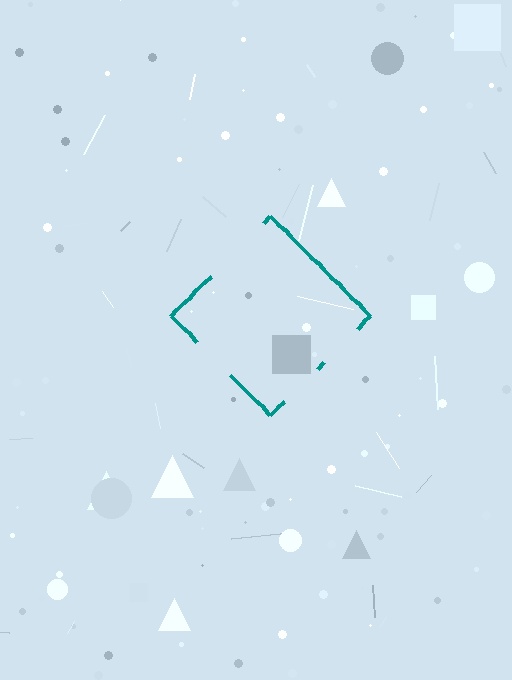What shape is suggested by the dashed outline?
The dashed outline suggests a diamond.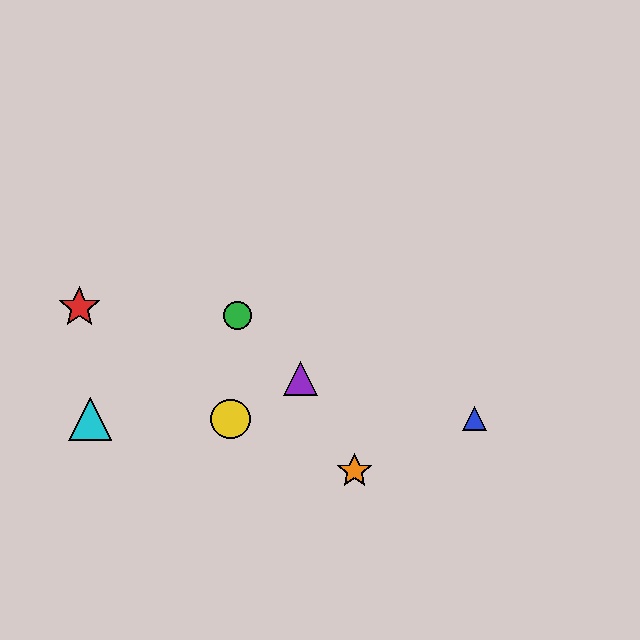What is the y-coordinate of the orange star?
The orange star is at y≈471.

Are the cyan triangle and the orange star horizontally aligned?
No, the cyan triangle is at y≈419 and the orange star is at y≈471.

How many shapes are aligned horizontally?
3 shapes (the blue triangle, the yellow circle, the cyan triangle) are aligned horizontally.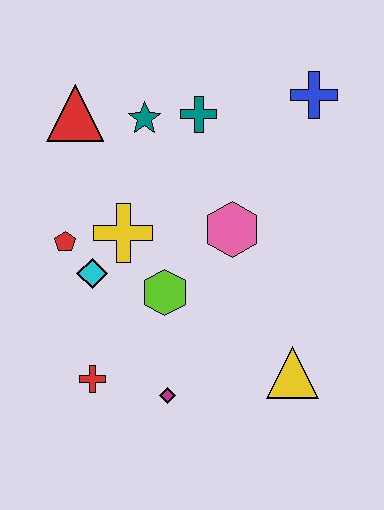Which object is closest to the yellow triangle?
The magenta diamond is closest to the yellow triangle.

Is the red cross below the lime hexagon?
Yes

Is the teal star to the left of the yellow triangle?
Yes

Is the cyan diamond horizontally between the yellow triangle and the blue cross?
No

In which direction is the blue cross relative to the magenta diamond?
The blue cross is above the magenta diamond.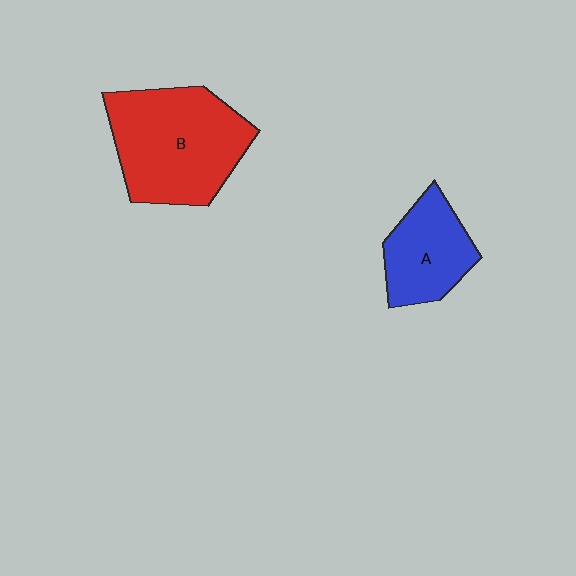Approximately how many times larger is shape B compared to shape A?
Approximately 1.8 times.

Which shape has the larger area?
Shape B (red).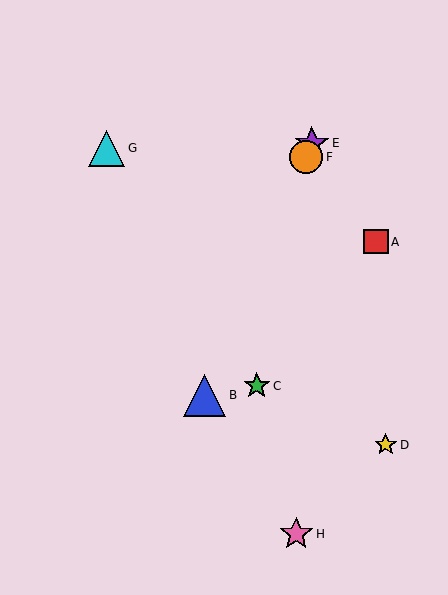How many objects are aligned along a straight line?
3 objects (B, E, F) are aligned along a straight line.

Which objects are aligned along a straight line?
Objects B, E, F are aligned along a straight line.